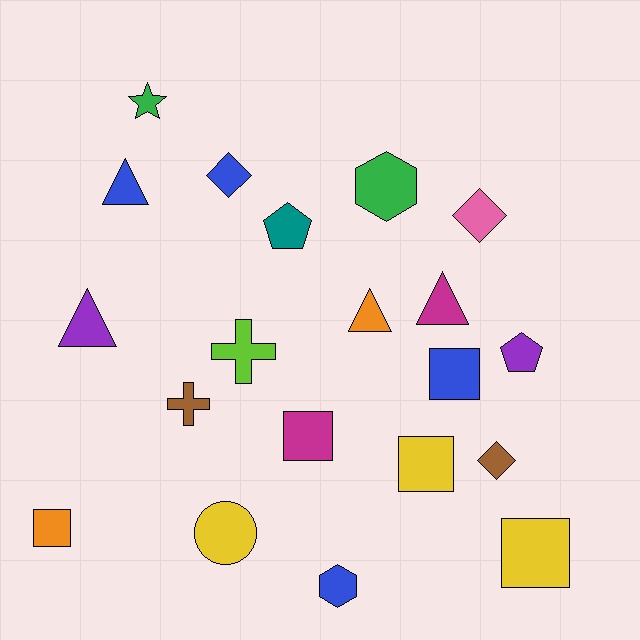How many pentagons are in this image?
There are 2 pentagons.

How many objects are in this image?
There are 20 objects.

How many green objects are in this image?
There are 2 green objects.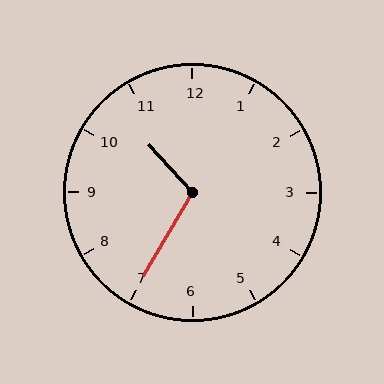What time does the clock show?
10:35.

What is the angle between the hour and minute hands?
Approximately 108 degrees.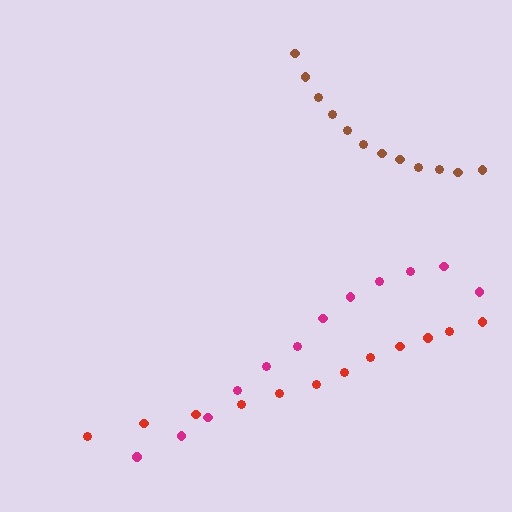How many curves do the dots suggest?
There are 3 distinct paths.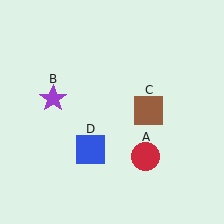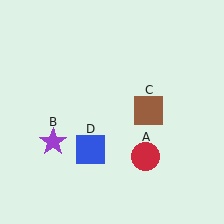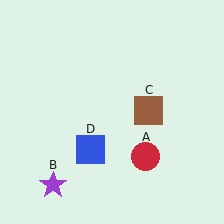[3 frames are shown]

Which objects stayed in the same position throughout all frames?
Red circle (object A) and brown square (object C) and blue square (object D) remained stationary.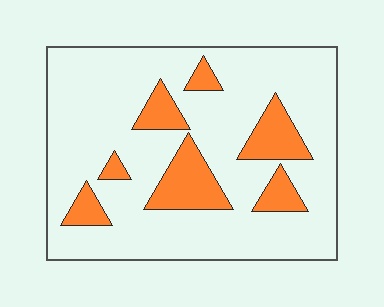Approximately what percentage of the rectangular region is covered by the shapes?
Approximately 20%.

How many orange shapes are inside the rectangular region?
7.